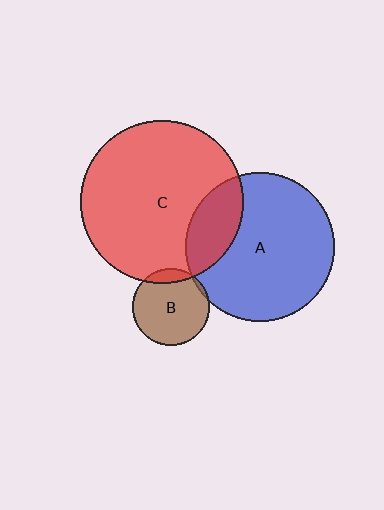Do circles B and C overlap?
Yes.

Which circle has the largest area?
Circle C (red).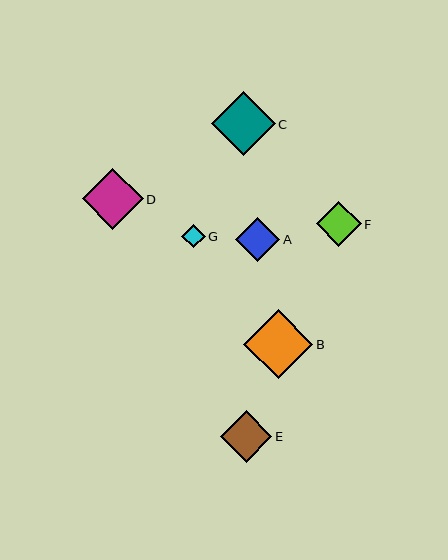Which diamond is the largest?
Diamond B is the largest with a size of approximately 69 pixels.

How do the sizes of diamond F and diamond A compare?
Diamond F and diamond A are approximately the same size.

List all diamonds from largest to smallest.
From largest to smallest: B, C, D, E, F, A, G.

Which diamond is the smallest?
Diamond G is the smallest with a size of approximately 23 pixels.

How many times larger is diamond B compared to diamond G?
Diamond B is approximately 2.9 times the size of diamond G.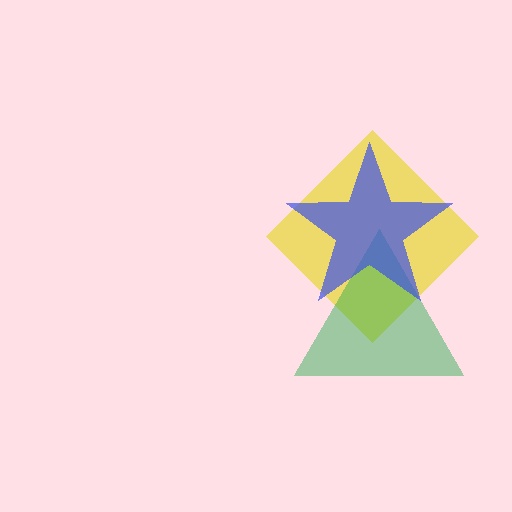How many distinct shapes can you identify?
There are 3 distinct shapes: a yellow diamond, a green triangle, a blue star.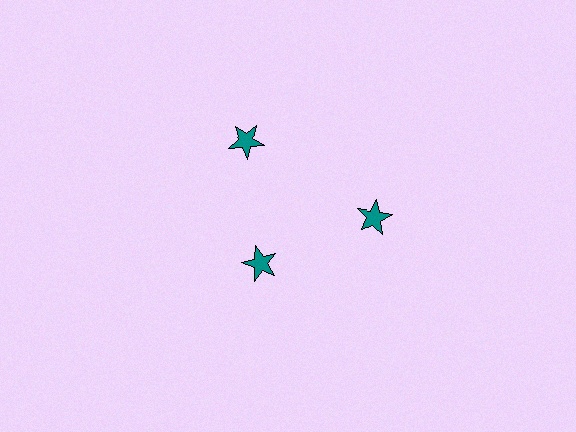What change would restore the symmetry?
The symmetry would be restored by moving it outward, back onto the ring so that all 3 stars sit at equal angles and equal distance from the center.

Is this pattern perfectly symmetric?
No. The 3 teal stars are arranged in a ring, but one element near the 7 o'clock position is pulled inward toward the center, breaking the 3-fold rotational symmetry.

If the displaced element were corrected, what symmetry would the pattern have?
It would have 3-fold rotational symmetry — the pattern would map onto itself every 120 degrees.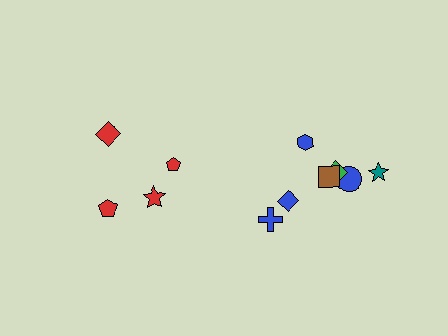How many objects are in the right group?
There are 7 objects.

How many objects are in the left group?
There are 4 objects.